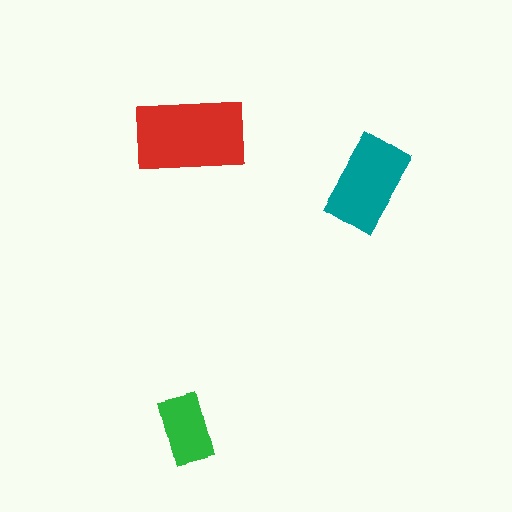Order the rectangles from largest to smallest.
the red one, the teal one, the green one.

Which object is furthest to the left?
The green rectangle is leftmost.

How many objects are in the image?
There are 3 objects in the image.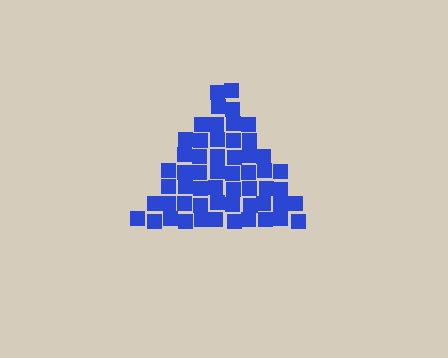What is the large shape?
The large shape is a triangle.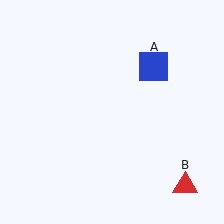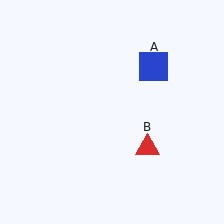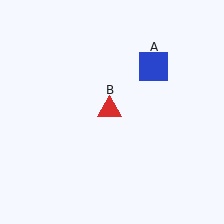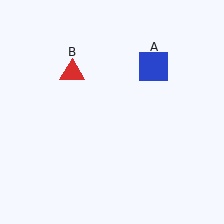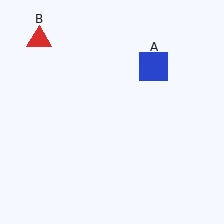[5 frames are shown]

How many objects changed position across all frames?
1 object changed position: red triangle (object B).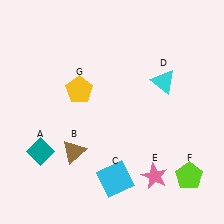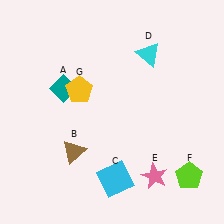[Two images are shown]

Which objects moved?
The objects that moved are: the teal diamond (A), the cyan triangle (D).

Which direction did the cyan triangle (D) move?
The cyan triangle (D) moved up.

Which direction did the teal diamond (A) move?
The teal diamond (A) moved up.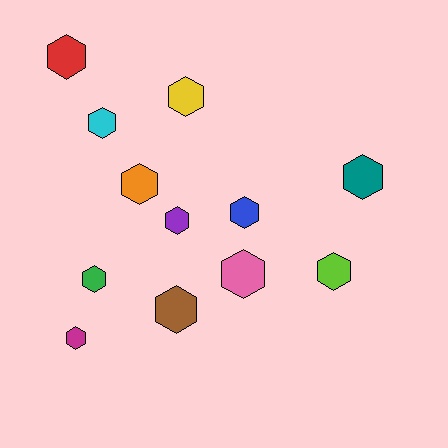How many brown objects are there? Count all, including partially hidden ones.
There is 1 brown object.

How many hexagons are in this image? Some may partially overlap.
There are 12 hexagons.